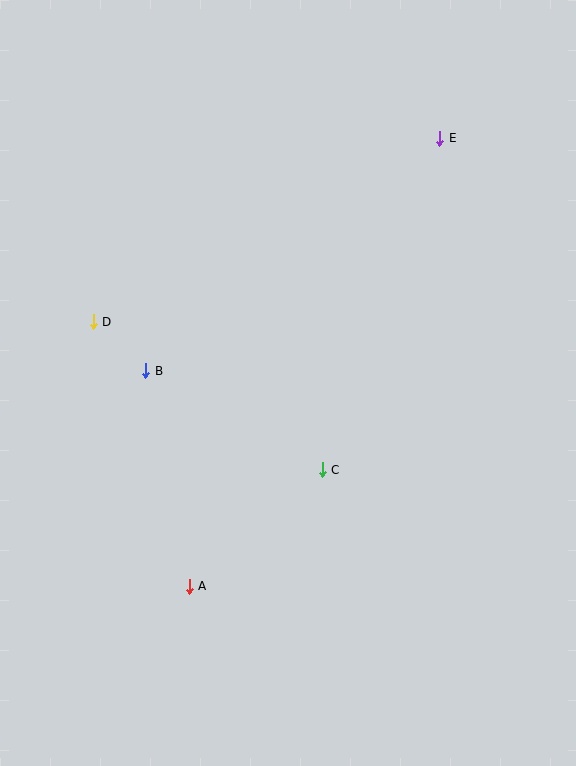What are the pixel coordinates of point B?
Point B is at (146, 371).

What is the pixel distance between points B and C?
The distance between B and C is 203 pixels.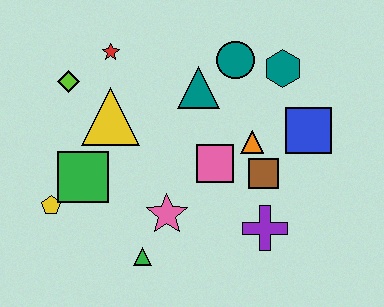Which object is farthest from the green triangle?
The teal hexagon is farthest from the green triangle.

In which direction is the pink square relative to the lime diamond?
The pink square is to the right of the lime diamond.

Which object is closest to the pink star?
The green triangle is closest to the pink star.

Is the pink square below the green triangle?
No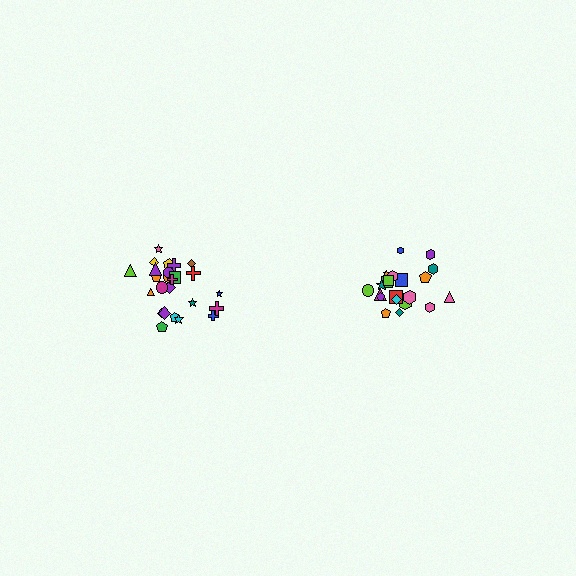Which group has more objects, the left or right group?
The left group.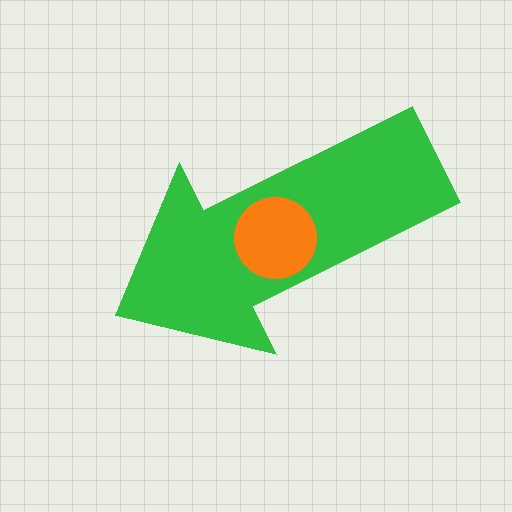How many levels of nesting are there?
2.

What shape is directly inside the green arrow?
The orange circle.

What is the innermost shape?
The orange circle.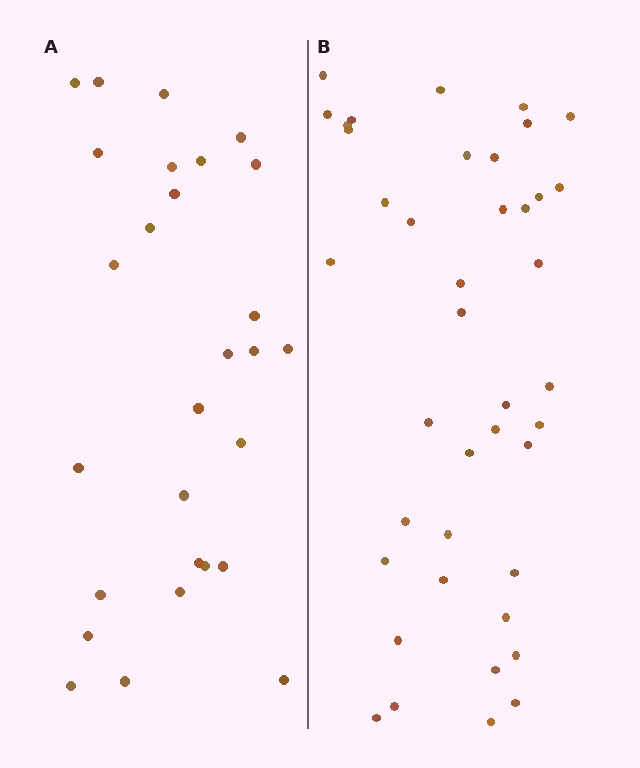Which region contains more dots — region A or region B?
Region B (the right region) has more dots.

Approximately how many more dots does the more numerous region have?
Region B has approximately 15 more dots than region A.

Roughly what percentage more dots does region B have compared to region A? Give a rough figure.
About 45% more.